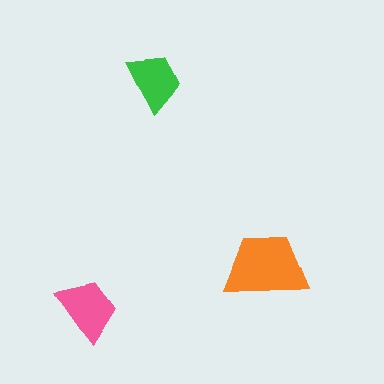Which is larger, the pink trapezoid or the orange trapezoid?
The orange one.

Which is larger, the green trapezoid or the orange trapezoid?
The orange one.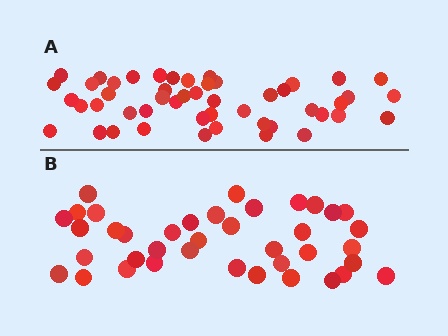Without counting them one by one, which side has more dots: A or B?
Region A (the top region) has more dots.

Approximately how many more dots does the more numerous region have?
Region A has roughly 10 or so more dots than region B.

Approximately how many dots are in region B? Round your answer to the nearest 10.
About 40 dots. (The exact count is 39, which rounds to 40.)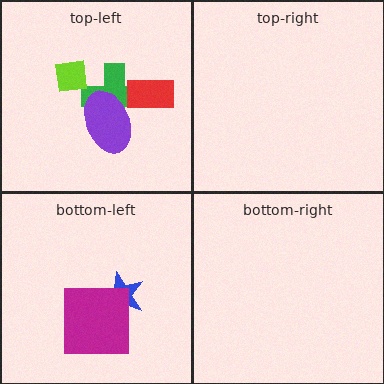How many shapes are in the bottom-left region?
2.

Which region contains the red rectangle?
The top-left region.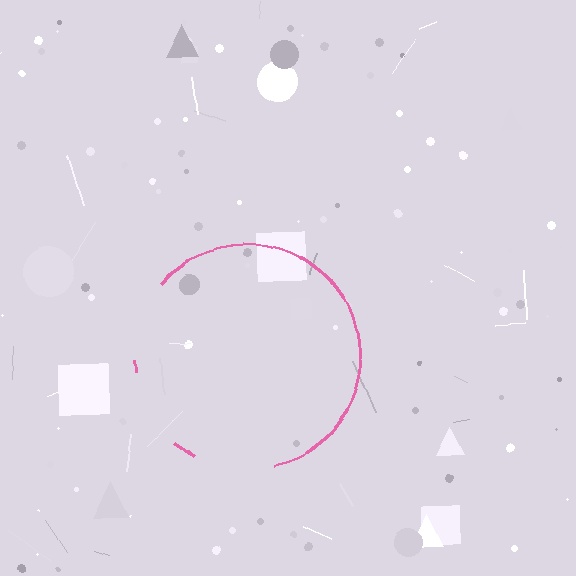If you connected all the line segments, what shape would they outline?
They would outline a circle.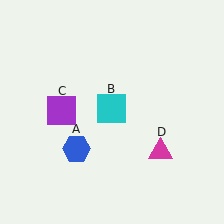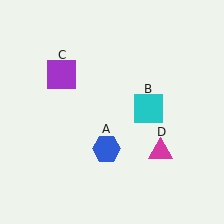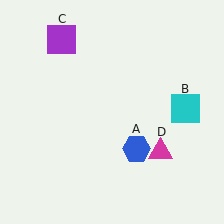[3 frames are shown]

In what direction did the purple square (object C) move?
The purple square (object C) moved up.